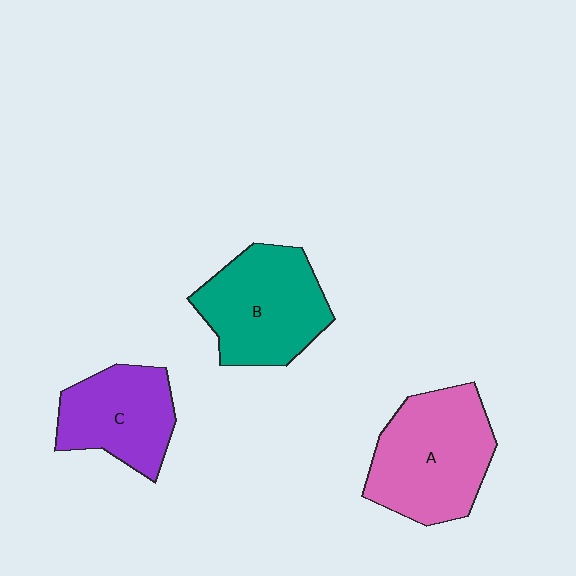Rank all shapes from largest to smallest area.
From largest to smallest: A (pink), B (teal), C (purple).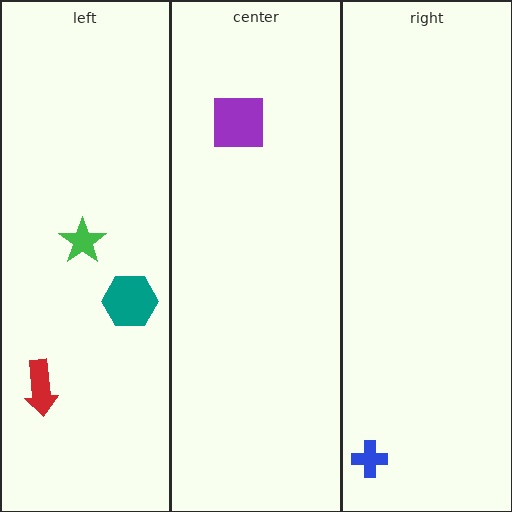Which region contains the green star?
The left region.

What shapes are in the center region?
The purple square.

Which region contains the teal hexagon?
The left region.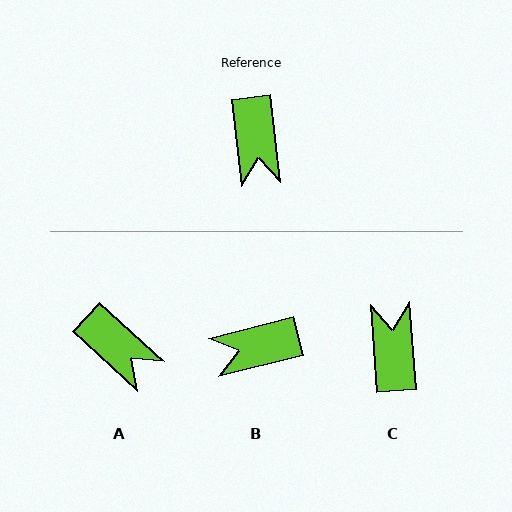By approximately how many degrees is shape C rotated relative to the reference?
Approximately 178 degrees counter-clockwise.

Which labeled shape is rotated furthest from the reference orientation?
C, about 178 degrees away.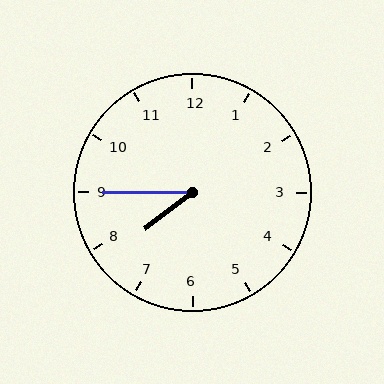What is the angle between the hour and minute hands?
Approximately 38 degrees.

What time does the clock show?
7:45.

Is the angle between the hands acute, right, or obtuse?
It is acute.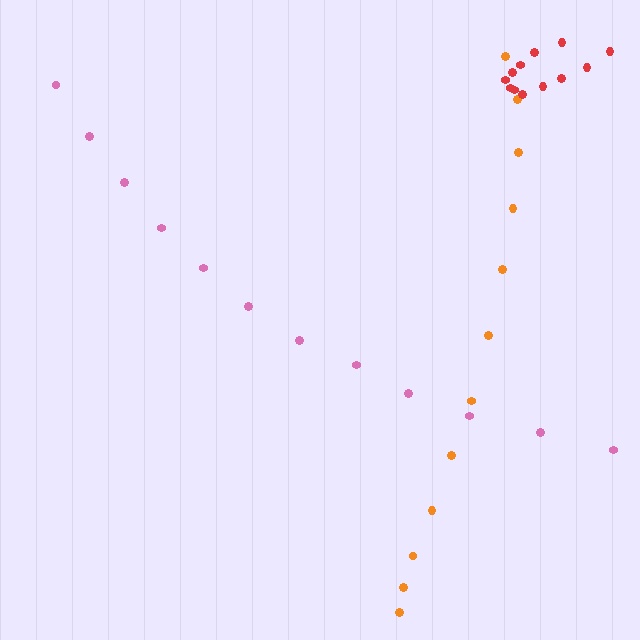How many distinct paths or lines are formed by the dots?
There are 3 distinct paths.